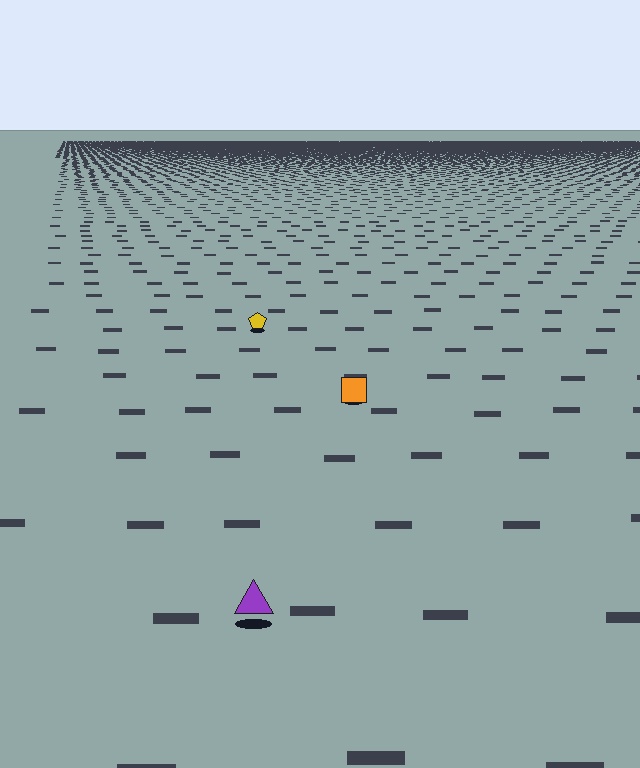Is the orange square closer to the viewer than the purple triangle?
No. The purple triangle is closer — you can tell from the texture gradient: the ground texture is coarser near it.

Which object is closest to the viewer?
The purple triangle is closest. The texture marks near it are larger and more spread out.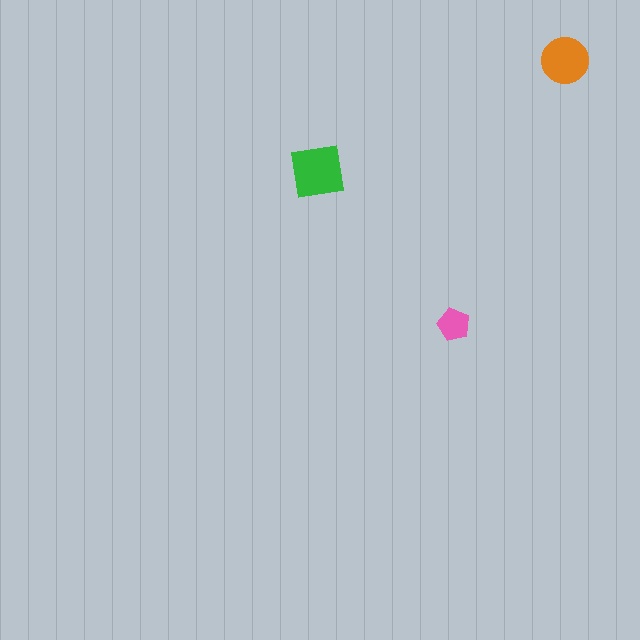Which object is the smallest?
The pink pentagon.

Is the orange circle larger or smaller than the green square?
Smaller.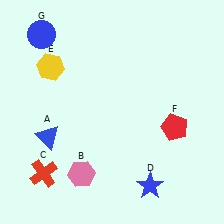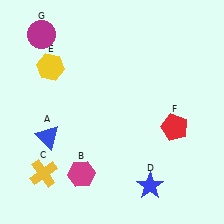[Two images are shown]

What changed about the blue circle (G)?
In Image 1, G is blue. In Image 2, it changed to magenta.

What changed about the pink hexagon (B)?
In Image 1, B is pink. In Image 2, it changed to magenta.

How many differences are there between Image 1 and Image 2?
There are 3 differences between the two images.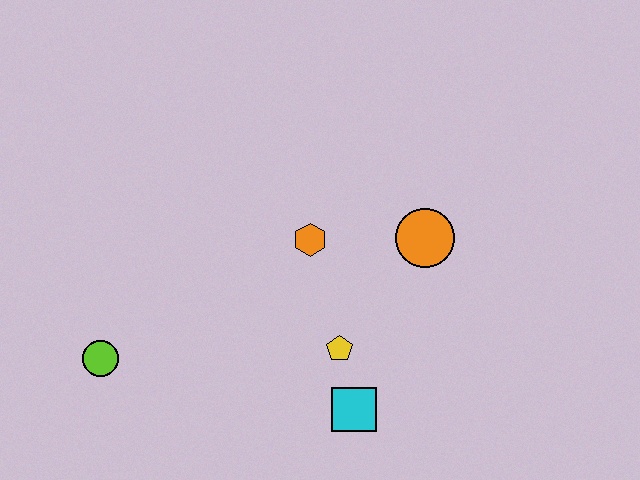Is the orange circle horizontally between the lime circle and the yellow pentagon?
No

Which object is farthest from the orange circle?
The lime circle is farthest from the orange circle.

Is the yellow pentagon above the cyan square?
Yes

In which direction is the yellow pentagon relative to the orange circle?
The yellow pentagon is below the orange circle.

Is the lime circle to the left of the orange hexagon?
Yes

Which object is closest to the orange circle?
The orange hexagon is closest to the orange circle.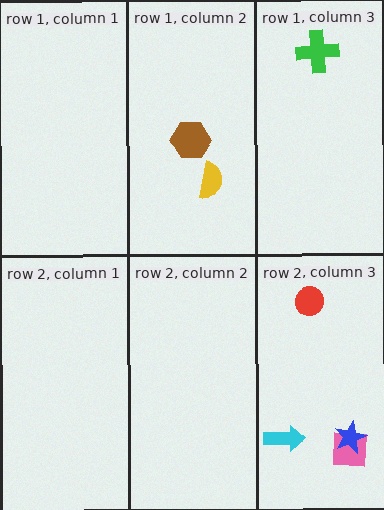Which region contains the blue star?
The row 2, column 3 region.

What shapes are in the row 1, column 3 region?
The green cross.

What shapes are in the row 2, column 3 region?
The pink square, the red circle, the cyan arrow, the blue star.